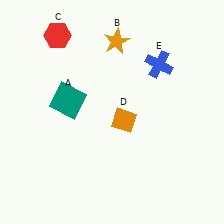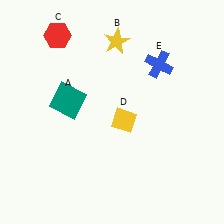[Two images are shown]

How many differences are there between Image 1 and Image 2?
There are 2 differences between the two images.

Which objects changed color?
B changed from orange to yellow. D changed from orange to yellow.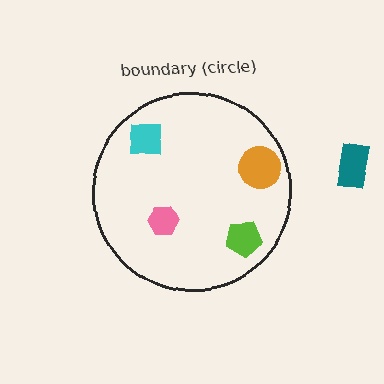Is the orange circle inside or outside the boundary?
Inside.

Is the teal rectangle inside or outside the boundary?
Outside.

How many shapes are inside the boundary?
4 inside, 1 outside.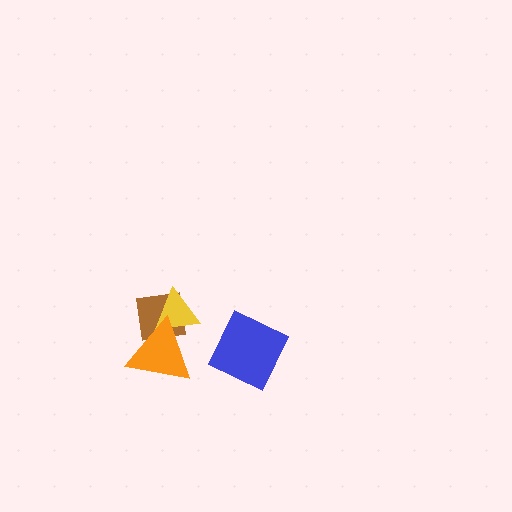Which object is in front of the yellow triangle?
The orange triangle is in front of the yellow triangle.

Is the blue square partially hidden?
No, no other shape covers it.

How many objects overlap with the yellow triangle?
2 objects overlap with the yellow triangle.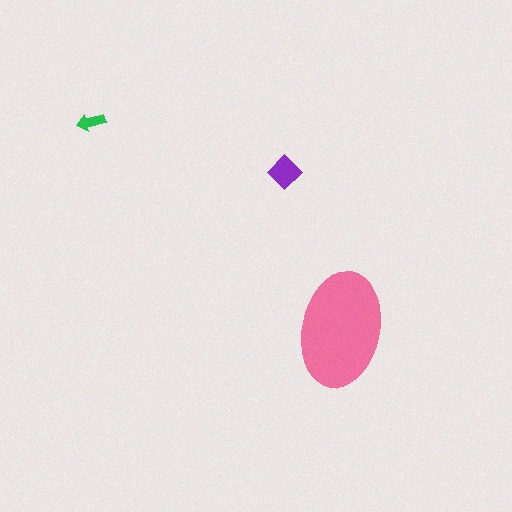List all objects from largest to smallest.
The pink ellipse, the purple diamond, the green arrow.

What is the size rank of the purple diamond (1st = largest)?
2nd.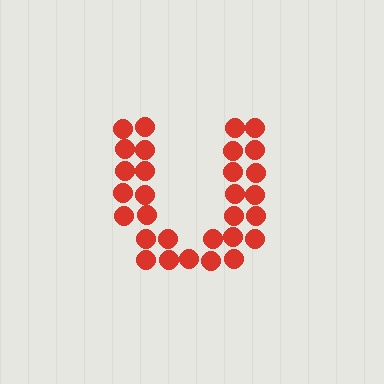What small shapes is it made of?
It is made of small circles.